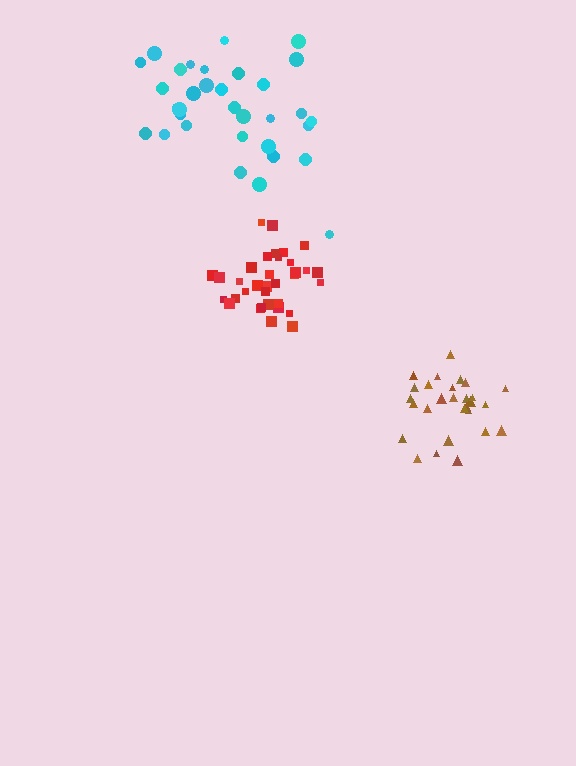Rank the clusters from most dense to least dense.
red, brown, cyan.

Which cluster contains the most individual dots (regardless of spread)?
Red (35).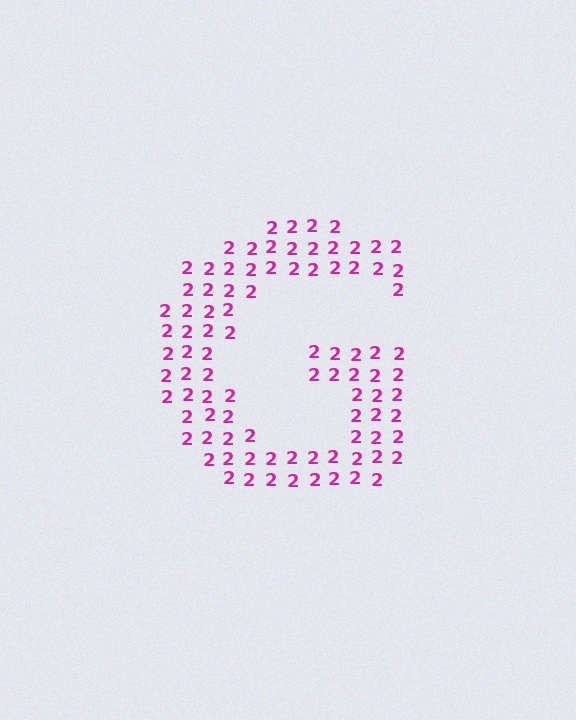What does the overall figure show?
The overall figure shows the letter G.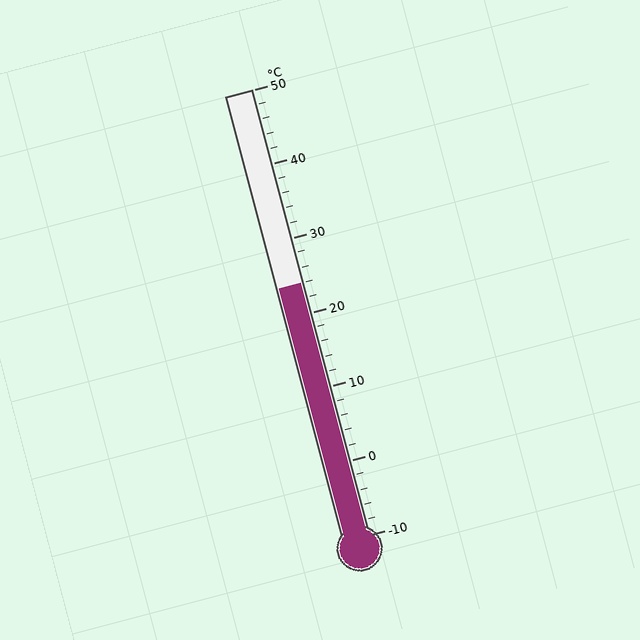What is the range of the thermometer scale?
The thermometer scale ranges from -10°C to 50°C.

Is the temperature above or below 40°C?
The temperature is below 40°C.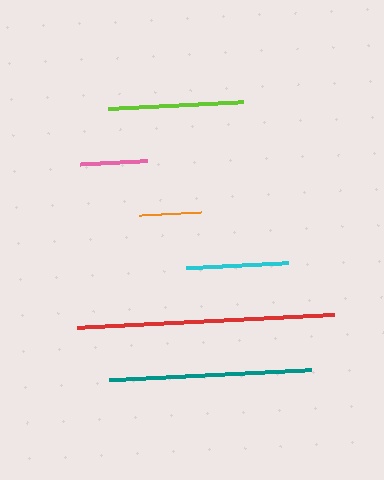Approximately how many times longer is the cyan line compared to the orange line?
The cyan line is approximately 1.6 times the length of the orange line.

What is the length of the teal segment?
The teal segment is approximately 202 pixels long.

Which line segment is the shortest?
The orange line is the shortest at approximately 63 pixels.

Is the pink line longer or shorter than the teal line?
The teal line is longer than the pink line.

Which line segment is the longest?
The red line is the longest at approximately 257 pixels.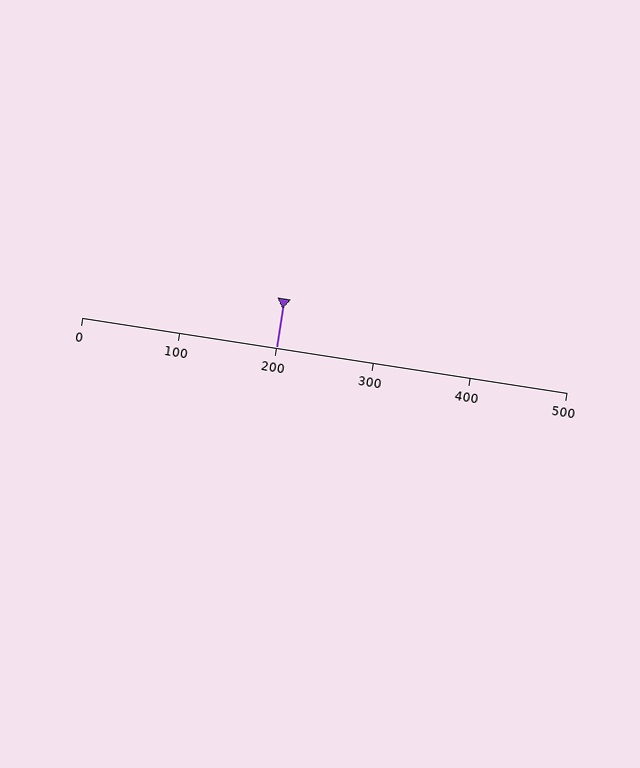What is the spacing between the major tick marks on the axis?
The major ticks are spaced 100 apart.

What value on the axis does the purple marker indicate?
The marker indicates approximately 200.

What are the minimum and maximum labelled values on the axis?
The axis runs from 0 to 500.